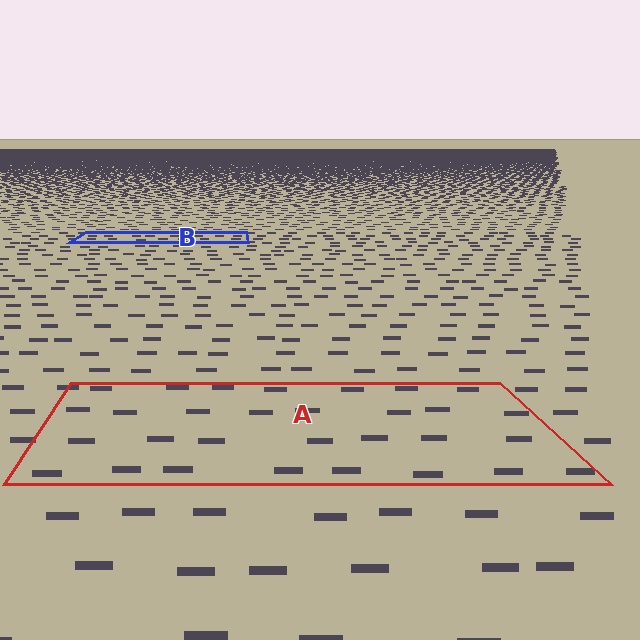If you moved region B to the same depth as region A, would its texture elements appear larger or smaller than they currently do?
They would appear larger. At a closer depth, the same texture elements are projected at a bigger on-screen size.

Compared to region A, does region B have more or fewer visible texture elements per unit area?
Region B has more texture elements per unit area — they are packed more densely because it is farther away.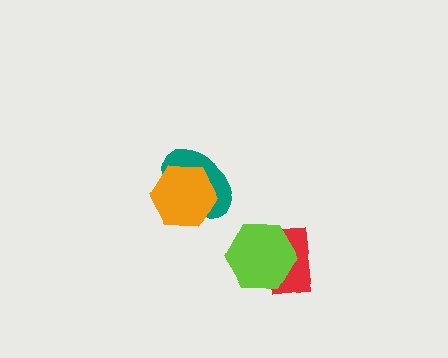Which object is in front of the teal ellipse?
The orange hexagon is in front of the teal ellipse.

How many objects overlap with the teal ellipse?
1 object overlaps with the teal ellipse.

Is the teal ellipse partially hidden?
Yes, it is partially covered by another shape.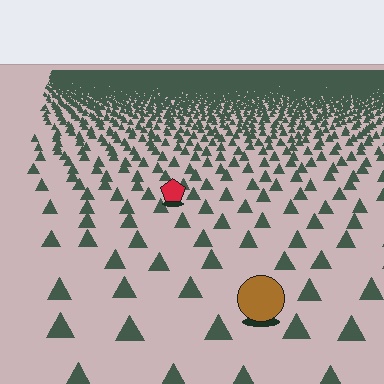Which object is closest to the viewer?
The brown circle is closest. The texture marks near it are larger and more spread out.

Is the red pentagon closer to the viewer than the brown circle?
No. The brown circle is closer — you can tell from the texture gradient: the ground texture is coarser near it.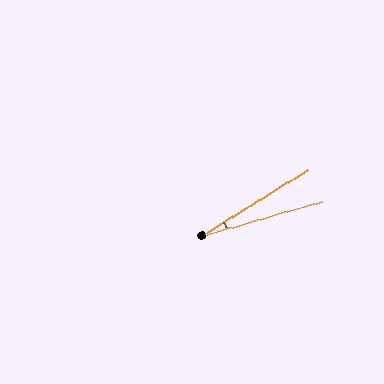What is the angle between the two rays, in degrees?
Approximately 16 degrees.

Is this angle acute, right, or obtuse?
It is acute.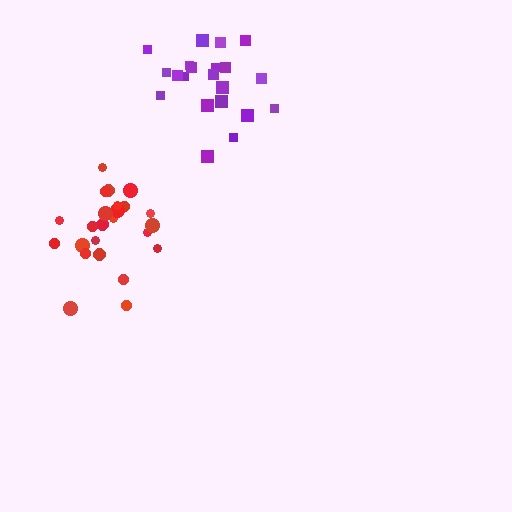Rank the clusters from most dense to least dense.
red, purple.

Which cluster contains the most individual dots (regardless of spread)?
Red (24).